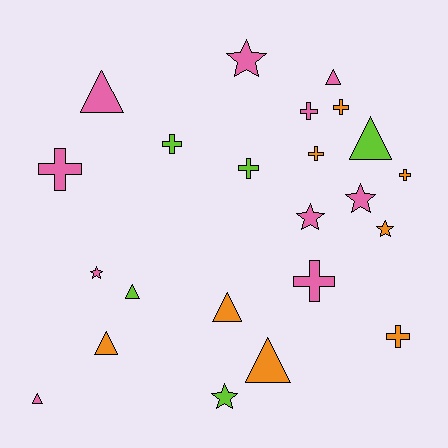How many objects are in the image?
There are 23 objects.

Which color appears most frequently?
Pink, with 10 objects.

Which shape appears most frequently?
Cross, with 9 objects.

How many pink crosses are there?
There are 3 pink crosses.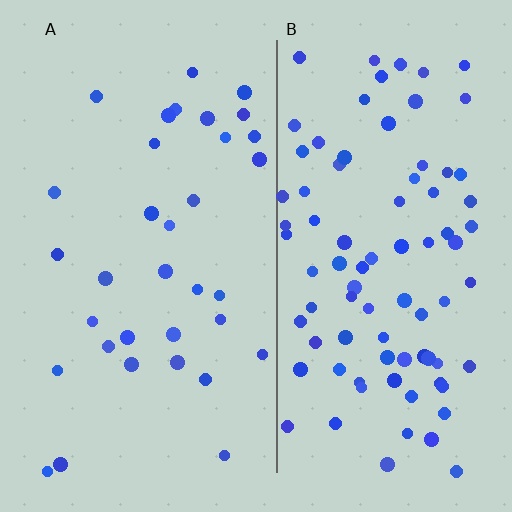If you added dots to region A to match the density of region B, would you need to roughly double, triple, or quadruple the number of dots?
Approximately triple.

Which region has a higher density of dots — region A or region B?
B (the right).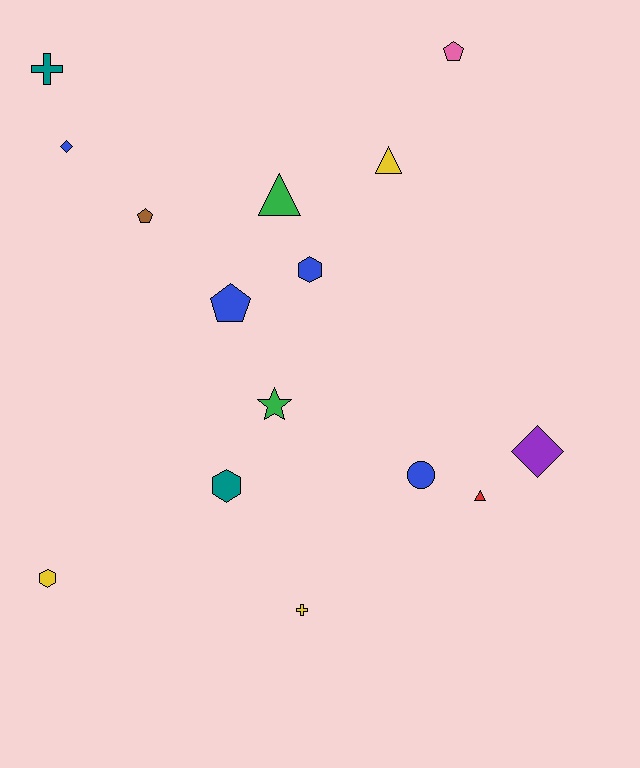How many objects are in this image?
There are 15 objects.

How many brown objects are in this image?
There is 1 brown object.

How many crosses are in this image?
There are 2 crosses.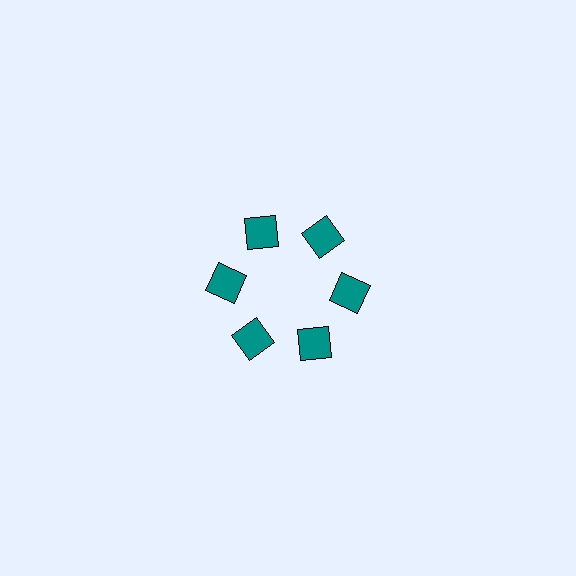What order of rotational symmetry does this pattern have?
This pattern has 6-fold rotational symmetry.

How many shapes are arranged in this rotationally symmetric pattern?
There are 6 shapes, arranged in 6 groups of 1.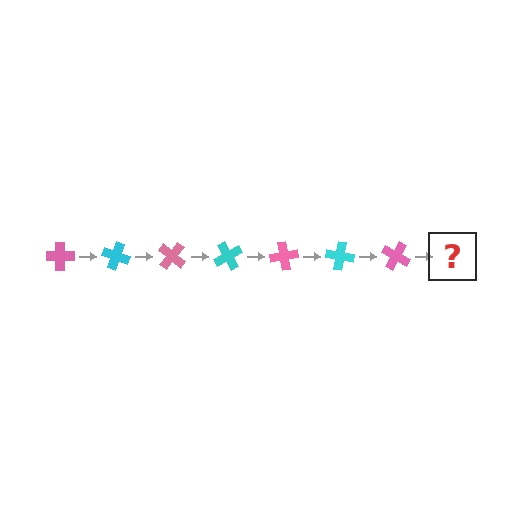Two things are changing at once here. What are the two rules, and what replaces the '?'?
The two rules are that it rotates 20 degrees each step and the color cycles through pink and cyan. The '?' should be a cyan cross, rotated 140 degrees from the start.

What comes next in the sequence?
The next element should be a cyan cross, rotated 140 degrees from the start.